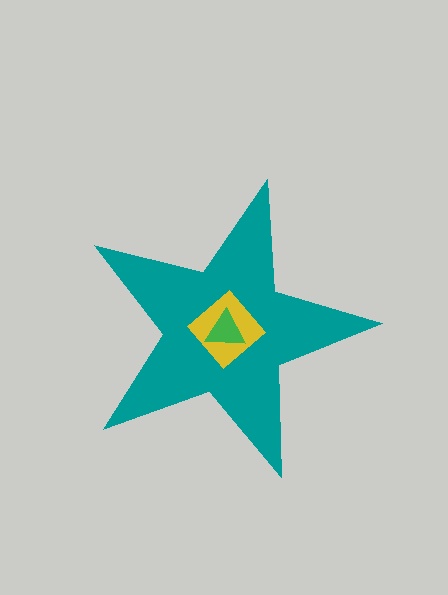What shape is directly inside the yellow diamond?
The green triangle.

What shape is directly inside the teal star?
The yellow diamond.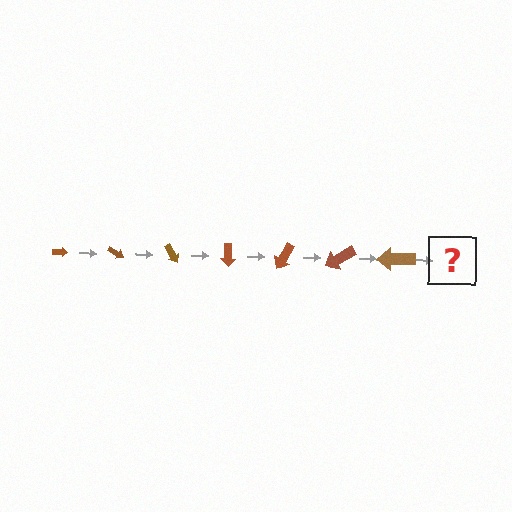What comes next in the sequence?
The next element should be an arrow, larger than the previous one and rotated 210 degrees from the start.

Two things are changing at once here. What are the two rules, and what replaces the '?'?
The two rules are that the arrow grows larger each step and it rotates 30 degrees each step. The '?' should be an arrow, larger than the previous one and rotated 210 degrees from the start.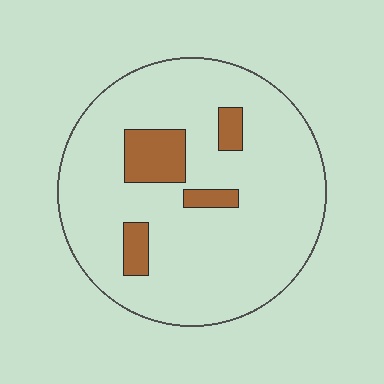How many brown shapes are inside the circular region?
4.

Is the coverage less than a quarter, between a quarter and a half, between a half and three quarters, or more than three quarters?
Less than a quarter.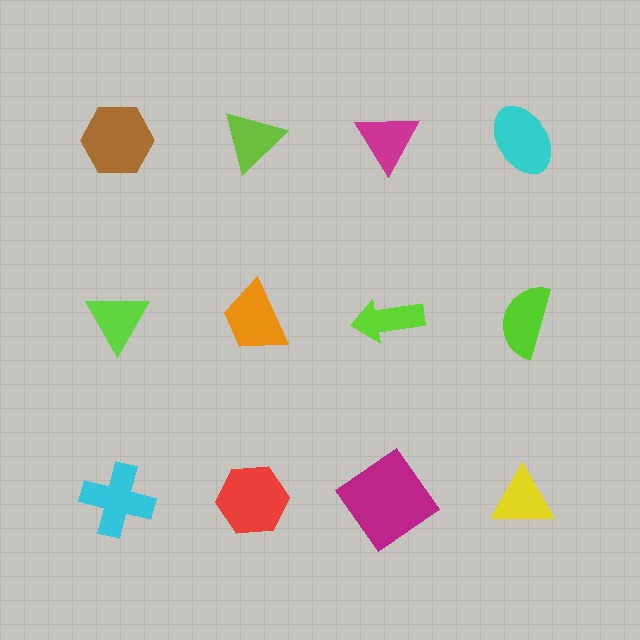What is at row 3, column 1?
A cyan cross.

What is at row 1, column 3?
A magenta triangle.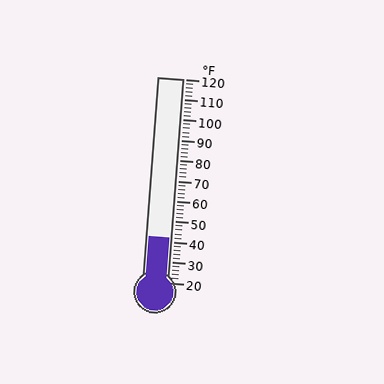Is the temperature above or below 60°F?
The temperature is below 60°F.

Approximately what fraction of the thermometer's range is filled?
The thermometer is filled to approximately 20% of its range.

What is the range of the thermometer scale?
The thermometer scale ranges from 20°F to 120°F.